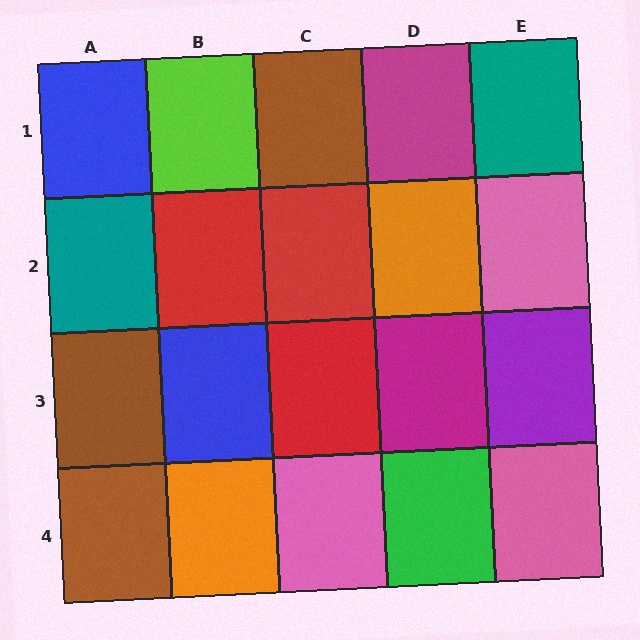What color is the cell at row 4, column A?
Brown.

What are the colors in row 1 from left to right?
Blue, lime, brown, magenta, teal.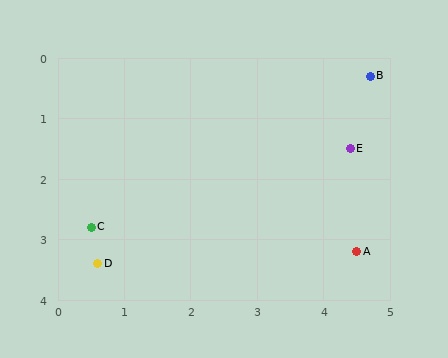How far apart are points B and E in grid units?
Points B and E are about 1.2 grid units apart.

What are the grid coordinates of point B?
Point B is at approximately (4.7, 0.3).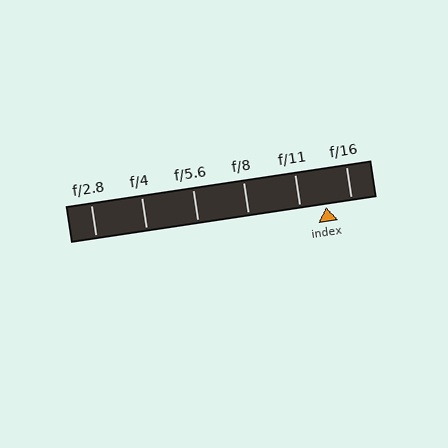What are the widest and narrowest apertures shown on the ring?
The widest aperture shown is f/2.8 and the narrowest is f/16.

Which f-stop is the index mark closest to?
The index mark is closest to f/11.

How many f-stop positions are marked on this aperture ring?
There are 6 f-stop positions marked.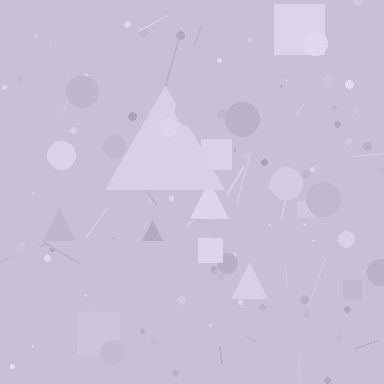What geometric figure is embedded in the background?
A triangle is embedded in the background.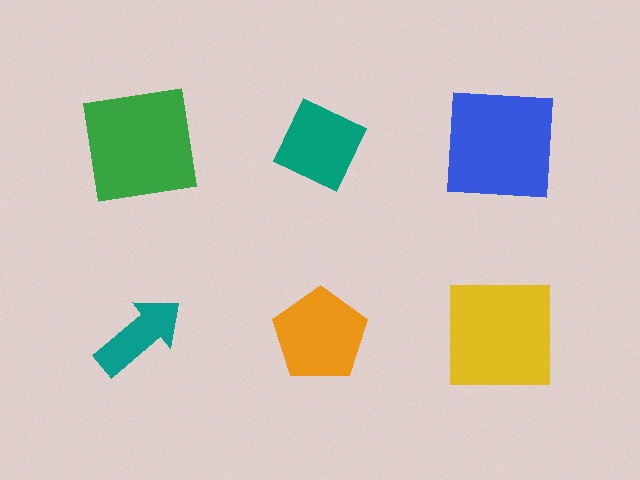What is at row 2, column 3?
A yellow square.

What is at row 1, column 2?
A teal diamond.